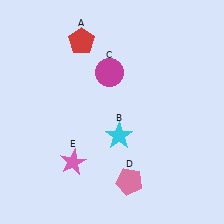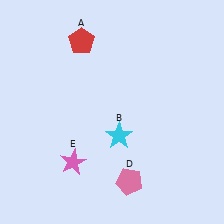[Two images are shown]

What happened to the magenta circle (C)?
The magenta circle (C) was removed in Image 2. It was in the top-left area of Image 1.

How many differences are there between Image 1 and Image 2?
There is 1 difference between the two images.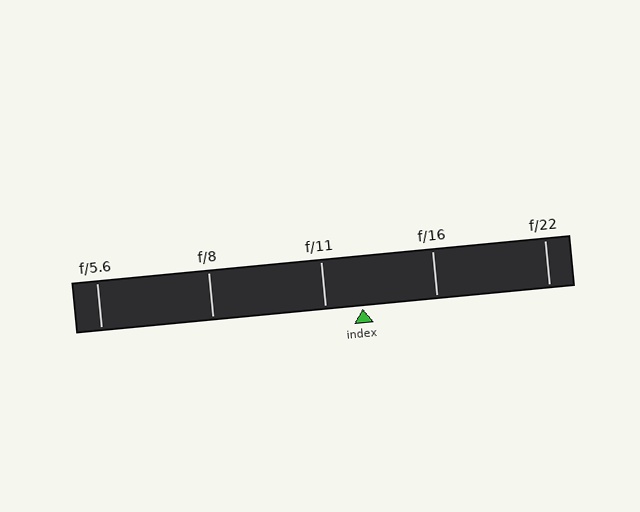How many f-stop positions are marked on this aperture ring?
There are 5 f-stop positions marked.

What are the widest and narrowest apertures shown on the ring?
The widest aperture shown is f/5.6 and the narrowest is f/22.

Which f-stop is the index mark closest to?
The index mark is closest to f/11.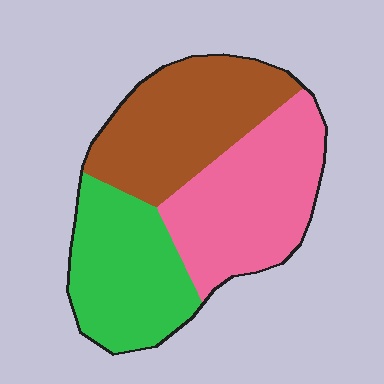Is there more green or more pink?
Pink.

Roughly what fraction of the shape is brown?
Brown covers 34% of the shape.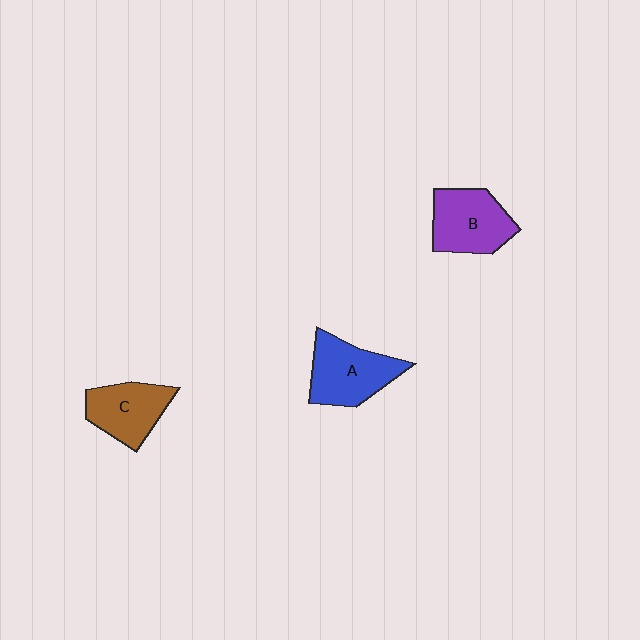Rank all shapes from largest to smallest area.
From largest to smallest: A (blue), B (purple), C (brown).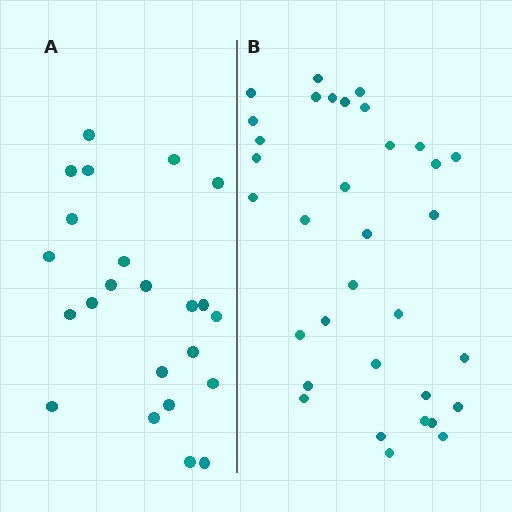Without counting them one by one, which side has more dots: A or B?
Region B (the right region) has more dots.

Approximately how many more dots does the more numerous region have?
Region B has roughly 12 or so more dots than region A.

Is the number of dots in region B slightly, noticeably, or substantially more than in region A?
Region B has substantially more. The ratio is roughly 1.5 to 1.